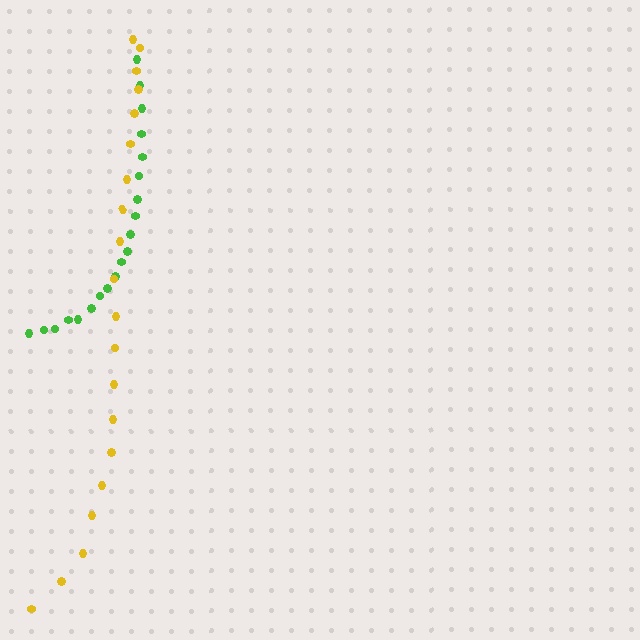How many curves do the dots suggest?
There are 2 distinct paths.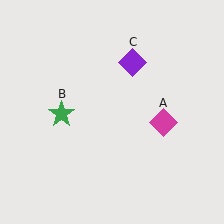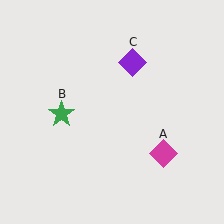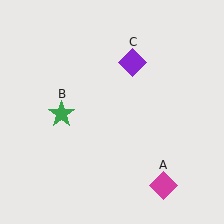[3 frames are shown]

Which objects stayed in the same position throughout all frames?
Green star (object B) and purple diamond (object C) remained stationary.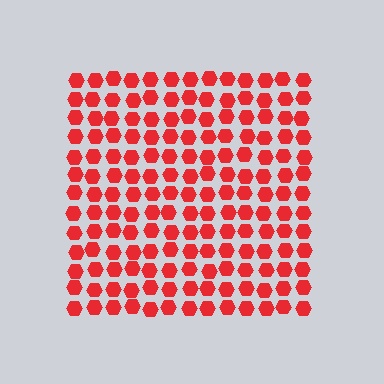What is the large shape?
The large shape is a square.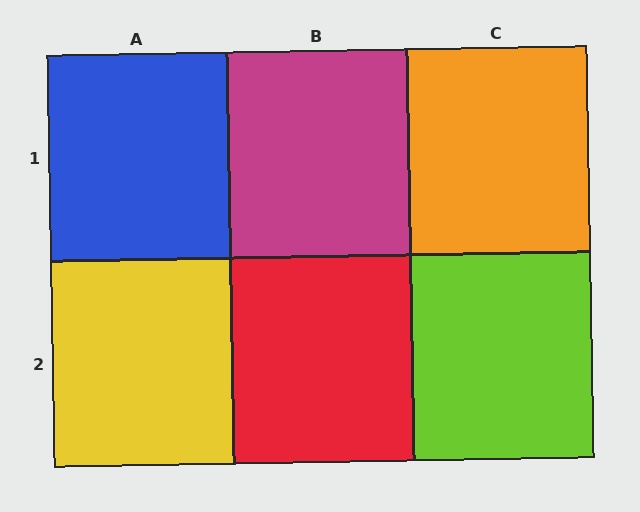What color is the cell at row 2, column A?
Yellow.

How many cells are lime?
1 cell is lime.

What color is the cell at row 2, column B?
Red.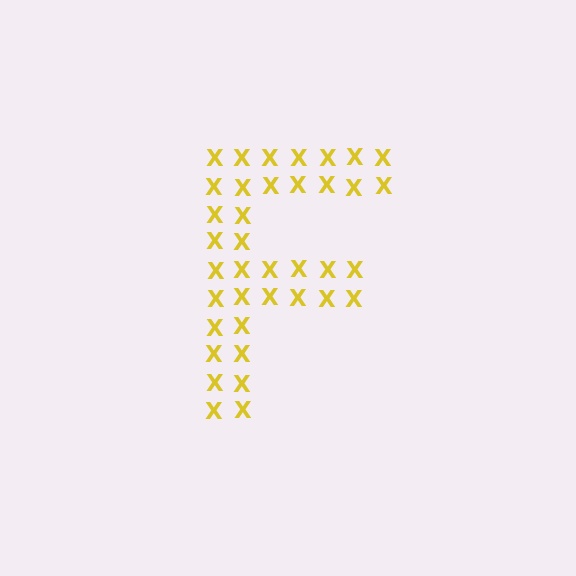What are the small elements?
The small elements are letter X's.